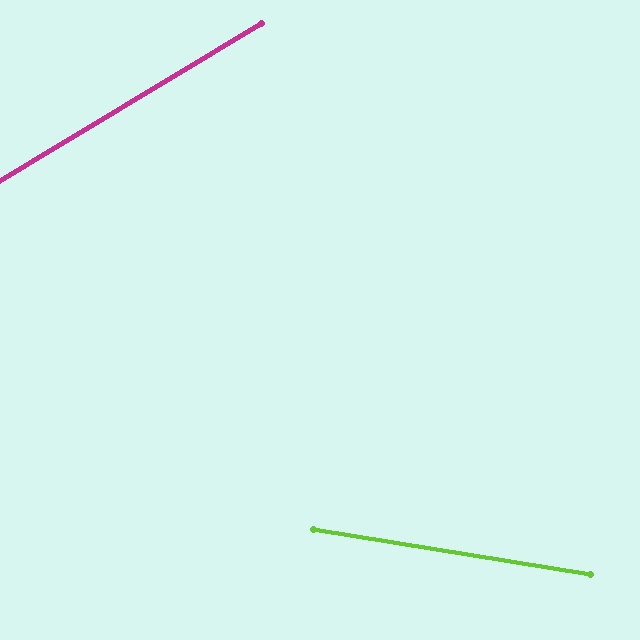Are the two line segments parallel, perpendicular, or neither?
Neither parallel nor perpendicular — they differ by about 40°.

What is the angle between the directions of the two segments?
Approximately 40 degrees.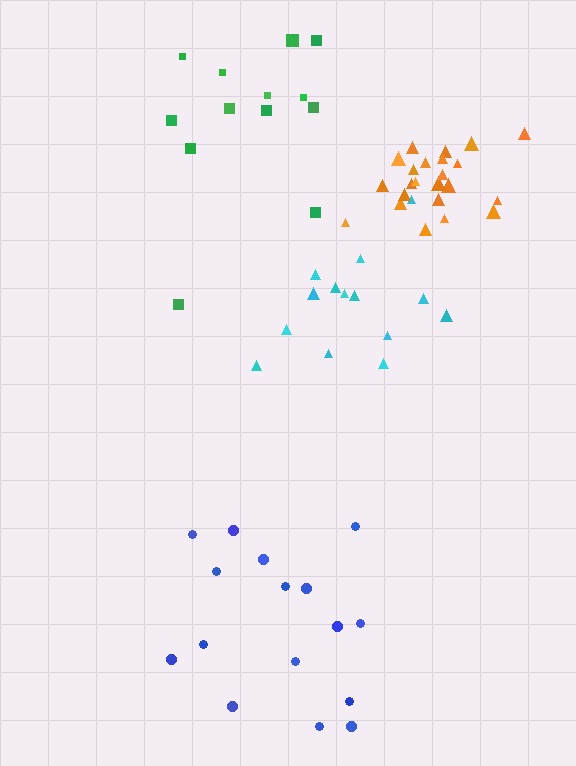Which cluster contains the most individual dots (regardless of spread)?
Orange (23).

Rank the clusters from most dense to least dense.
orange, cyan, green, blue.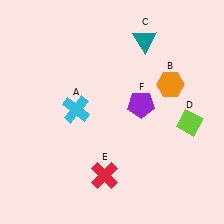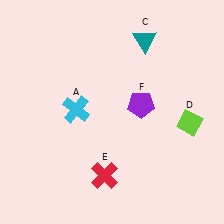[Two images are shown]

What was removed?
The orange hexagon (B) was removed in Image 2.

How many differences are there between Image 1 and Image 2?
There is 1 difference between the two images.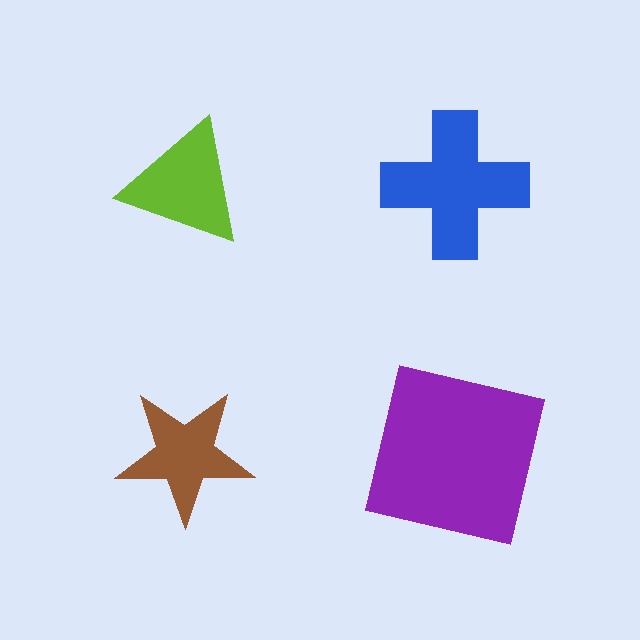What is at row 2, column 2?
A purple square.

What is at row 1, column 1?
A lime triangle.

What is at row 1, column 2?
A blue cross.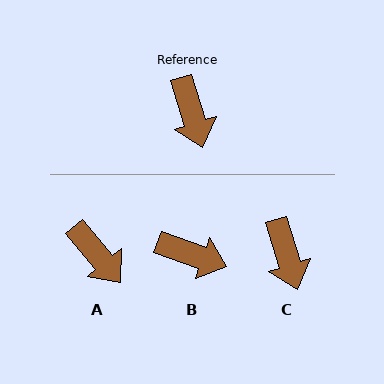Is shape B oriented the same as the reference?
No, it is off by about 54 degrees.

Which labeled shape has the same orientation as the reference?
C.